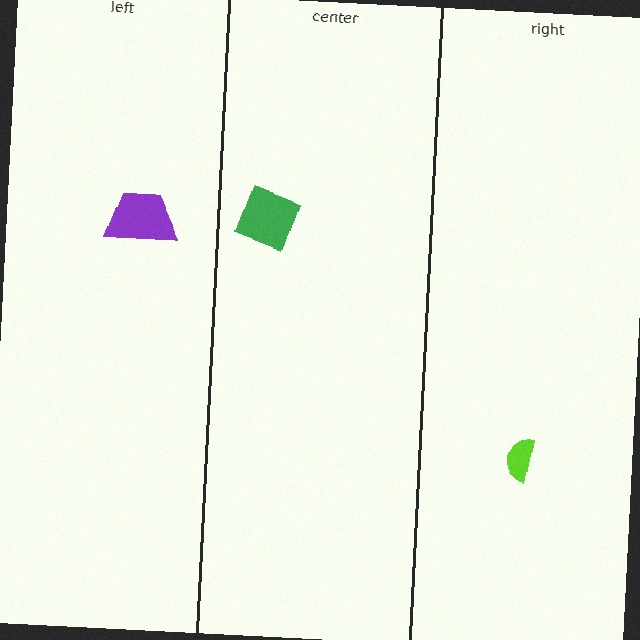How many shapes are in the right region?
1.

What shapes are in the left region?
The purple trapezoid.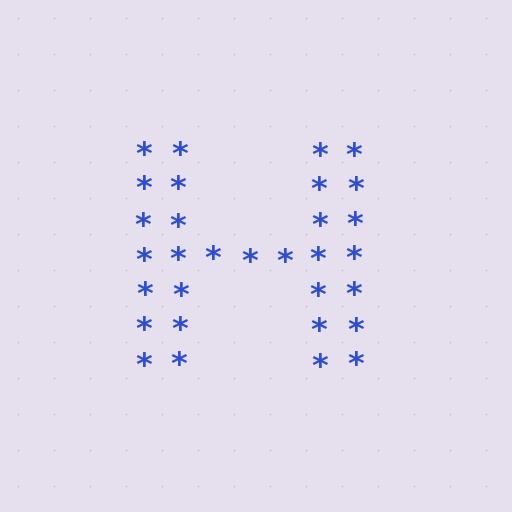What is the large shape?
The large shape is the letter H.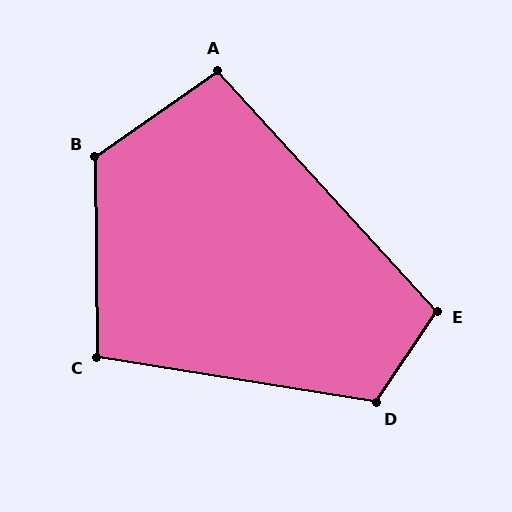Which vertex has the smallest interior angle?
A, at approximately 97 degrees.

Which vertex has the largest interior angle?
B, at approximately 125 degrees.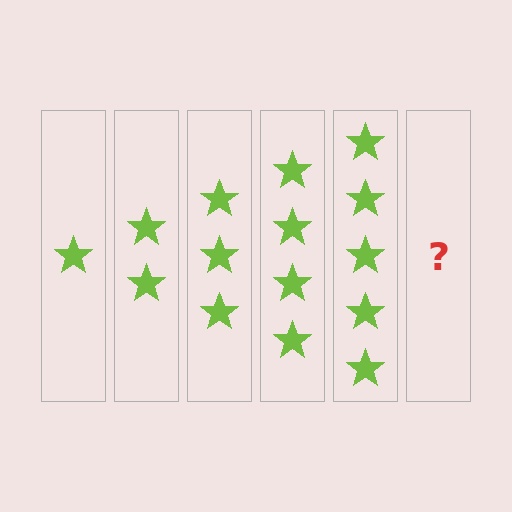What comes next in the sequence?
The next element should be 6 stars.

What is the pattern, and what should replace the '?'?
The pattern is that each step adds one more star. The '?' should be 6 stars.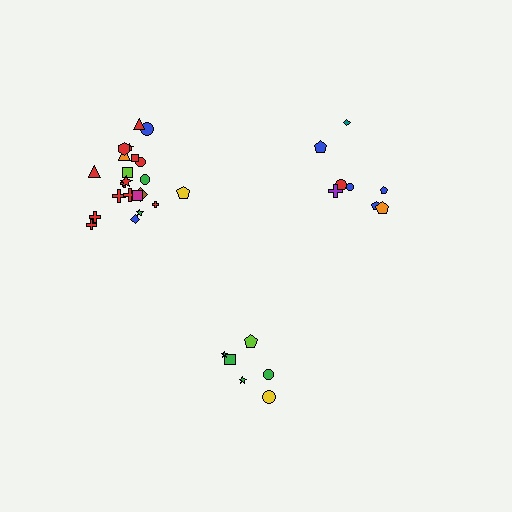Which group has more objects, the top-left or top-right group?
The top-left group.